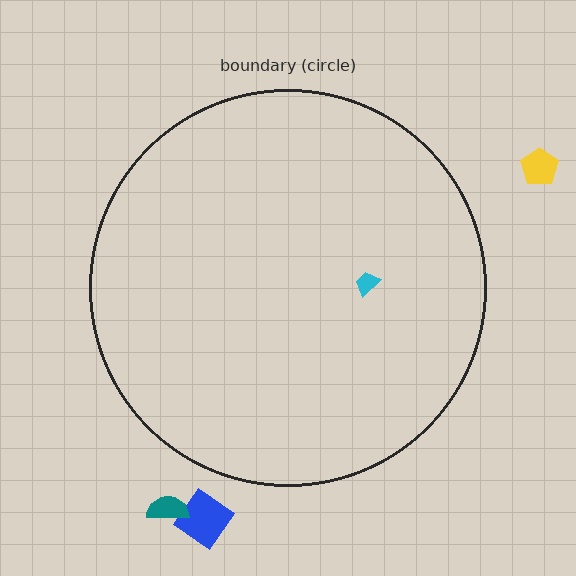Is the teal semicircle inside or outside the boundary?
Outside.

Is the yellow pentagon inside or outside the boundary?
Outside.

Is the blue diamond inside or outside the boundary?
Outside.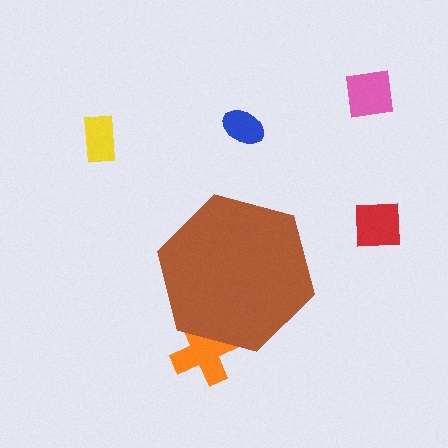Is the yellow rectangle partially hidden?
No, the yellow rectangle is fully visible.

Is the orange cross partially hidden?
Yes, the orange cross is partially hidden behind the brown hexagon.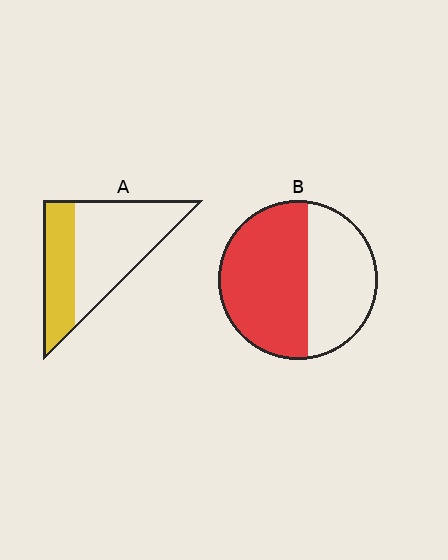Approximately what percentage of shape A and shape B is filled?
A is approximately 35% and B is approximately 60%.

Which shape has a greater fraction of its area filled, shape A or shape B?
Shape B.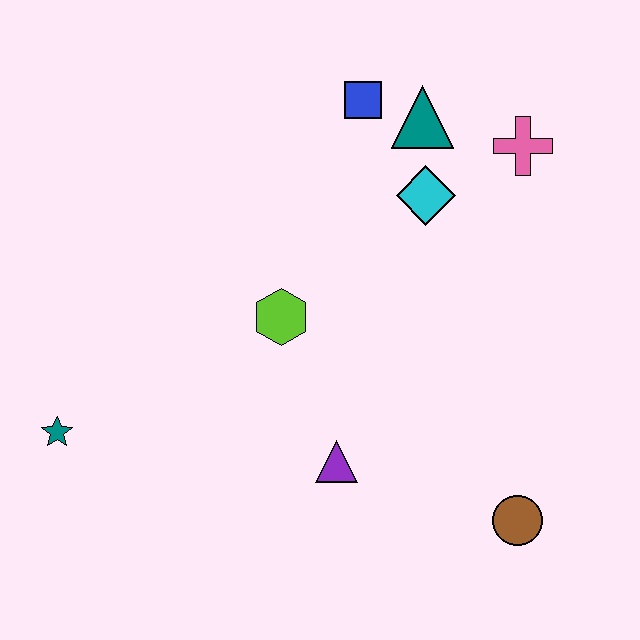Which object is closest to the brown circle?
The purple triangle is closest to the brown circle.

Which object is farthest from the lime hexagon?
The brown circle is farthest from the lime hexagon.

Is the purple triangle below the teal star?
Yes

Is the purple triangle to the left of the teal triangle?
Yes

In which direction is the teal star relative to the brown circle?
The teal star is to the left of the brown circle.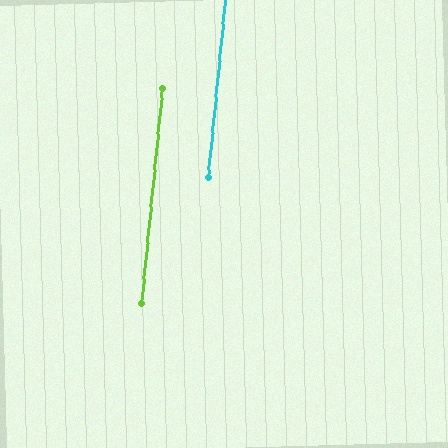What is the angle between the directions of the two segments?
Approximately 0 degrees.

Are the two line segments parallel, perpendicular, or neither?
Parallel — their directions differ by only 0.3°.